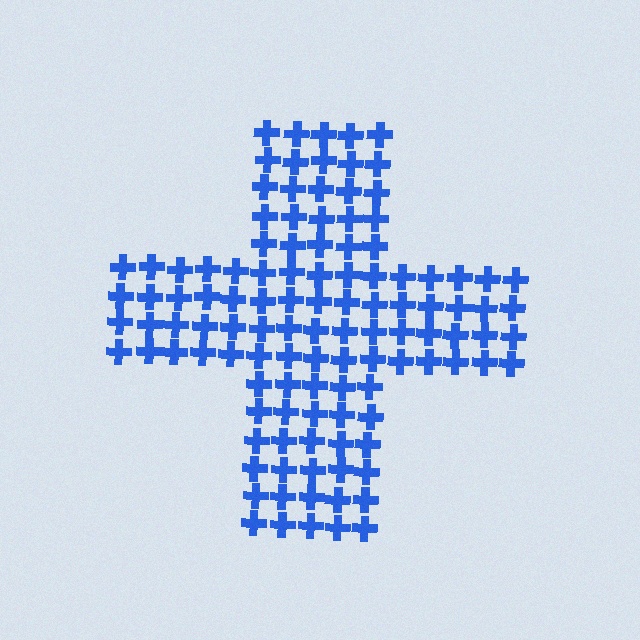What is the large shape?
The large shape is a cross.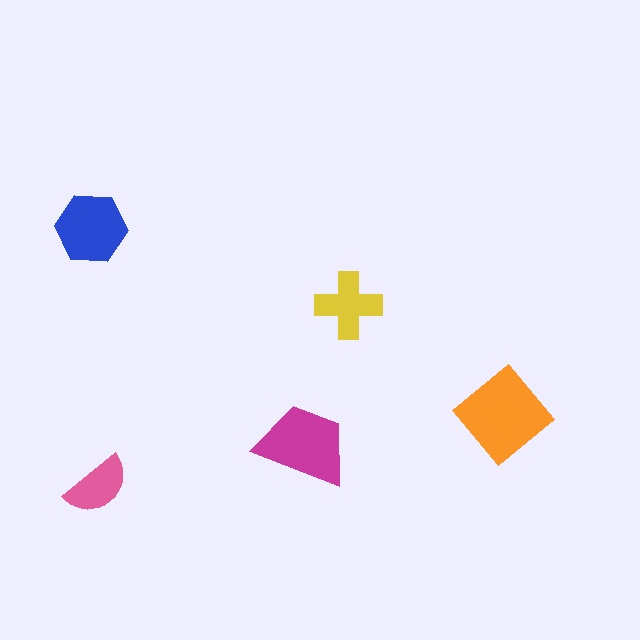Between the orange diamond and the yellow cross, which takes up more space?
The orange diamond.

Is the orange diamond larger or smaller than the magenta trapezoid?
Larger.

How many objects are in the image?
There are 5 objects in the image.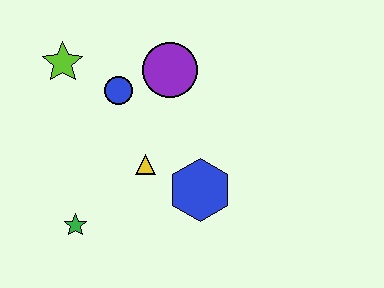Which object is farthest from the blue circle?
The green star is farthest from the blue circle.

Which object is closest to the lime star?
The blue circle is closest to the lime star.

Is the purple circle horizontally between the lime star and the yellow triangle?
No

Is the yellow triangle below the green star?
No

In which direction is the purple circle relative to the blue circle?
The purple circle is to the right of the blue circle.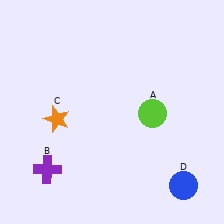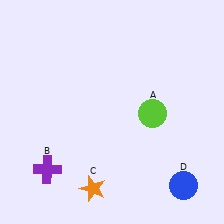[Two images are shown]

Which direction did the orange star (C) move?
The orange star (C) moved down.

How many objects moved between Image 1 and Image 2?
1 object moved between the two images.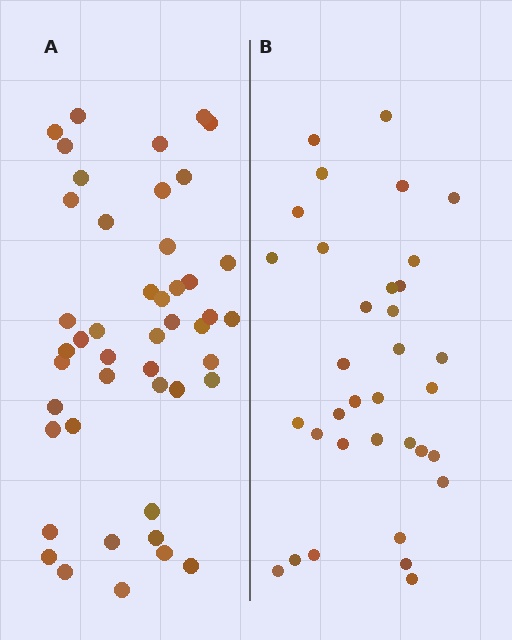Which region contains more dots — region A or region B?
Region A (the left region) has more dots.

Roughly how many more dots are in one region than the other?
Region A has roughly 12 or so more dots than region B.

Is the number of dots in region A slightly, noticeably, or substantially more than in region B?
Region A has noticeably more, but not dramatically so. The ratio is roughly 1.4 to 1.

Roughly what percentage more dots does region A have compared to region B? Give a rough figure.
About 35% more.